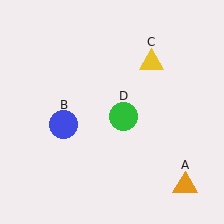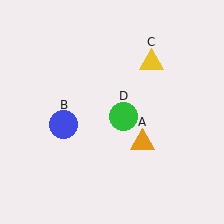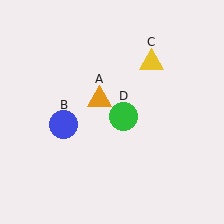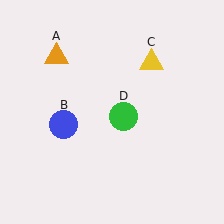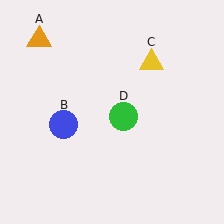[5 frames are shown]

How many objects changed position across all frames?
1 object changed position: orange triangle (object A).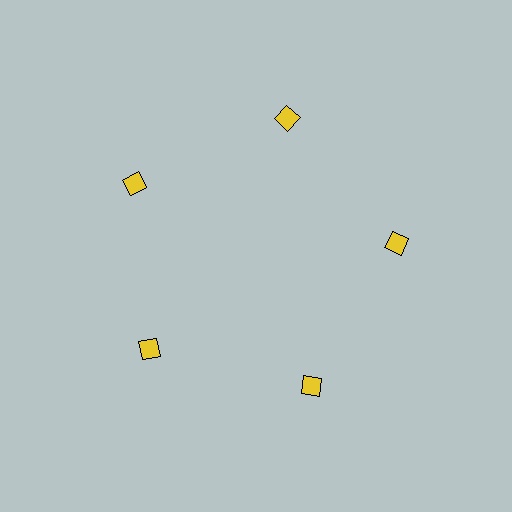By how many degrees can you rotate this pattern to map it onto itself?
The pattern maps onto itself every 72 degrees of rotation.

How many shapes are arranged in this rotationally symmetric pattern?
There are 5 shapes, arranged in 5 groups of 1.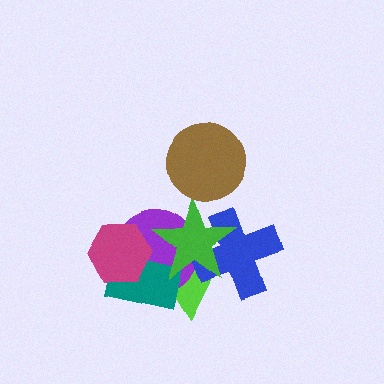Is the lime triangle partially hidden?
Yes, it is partially covered by another shape.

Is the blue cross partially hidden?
Yes, it is partially covered by another shape.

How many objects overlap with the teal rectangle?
4 objects overlap with the teal rectangle.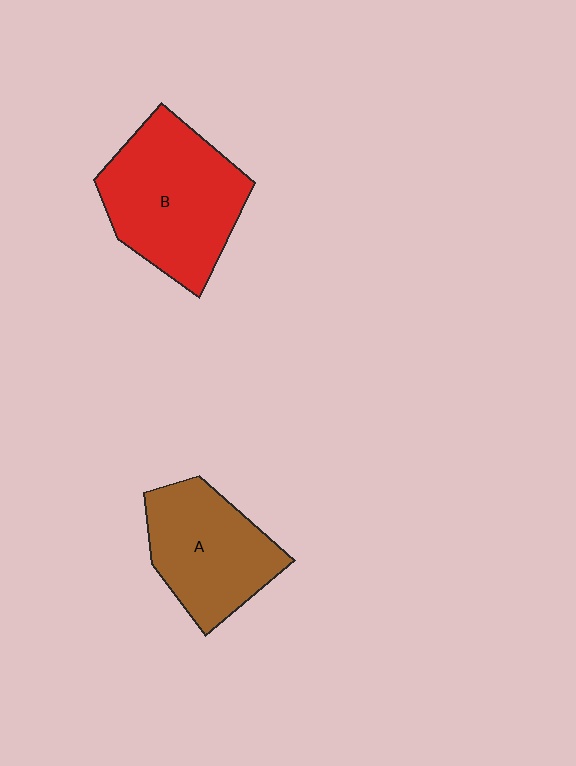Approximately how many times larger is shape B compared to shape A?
Approximately 1.3 times.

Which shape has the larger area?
Shape B (red).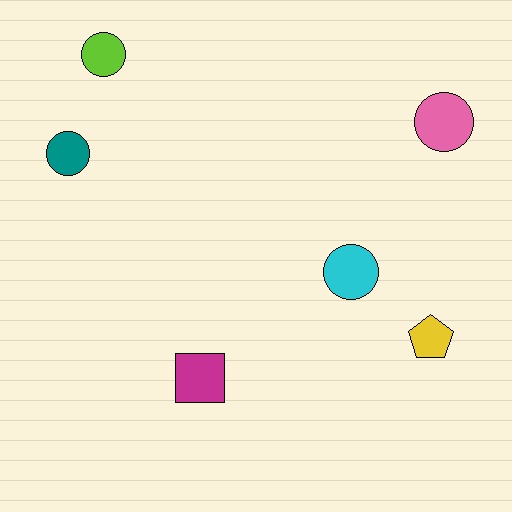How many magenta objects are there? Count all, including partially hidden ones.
There is 1 magenta object.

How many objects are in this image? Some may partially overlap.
There are 6 objects.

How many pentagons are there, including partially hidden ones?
There is 1 pentagon.